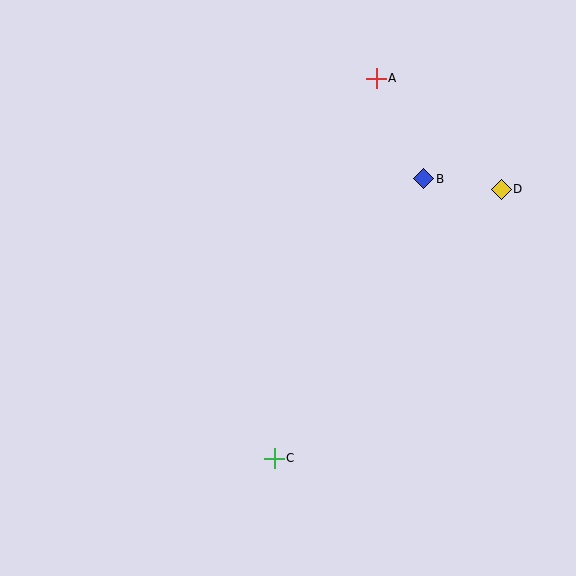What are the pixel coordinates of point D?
Point D is at (501, 189).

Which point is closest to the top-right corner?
Point D is closest to the top-right corner.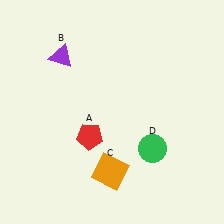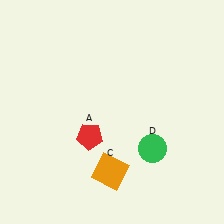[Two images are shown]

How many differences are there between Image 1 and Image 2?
There is 1 difference between the two images.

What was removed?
The purple triangle (B) was removed in Image 2.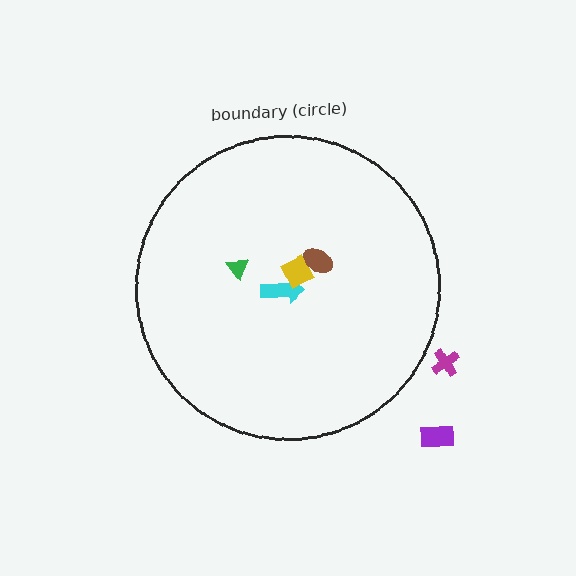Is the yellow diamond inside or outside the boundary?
Inside.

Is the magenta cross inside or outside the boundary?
Outside.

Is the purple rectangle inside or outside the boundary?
Outside.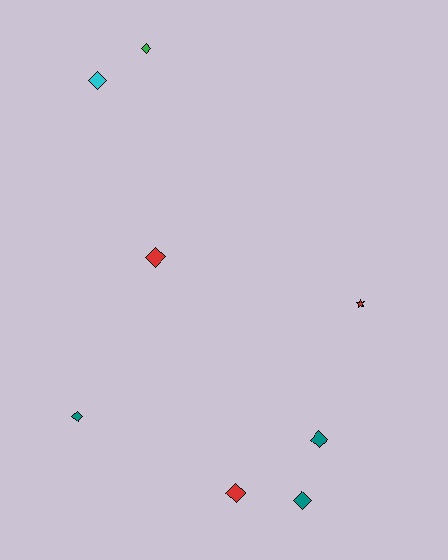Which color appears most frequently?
Teal, with 3 objects.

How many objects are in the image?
There are 8 objects.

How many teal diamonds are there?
There are 3 teal diamonds.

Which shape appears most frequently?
Diamond, with 7 objects.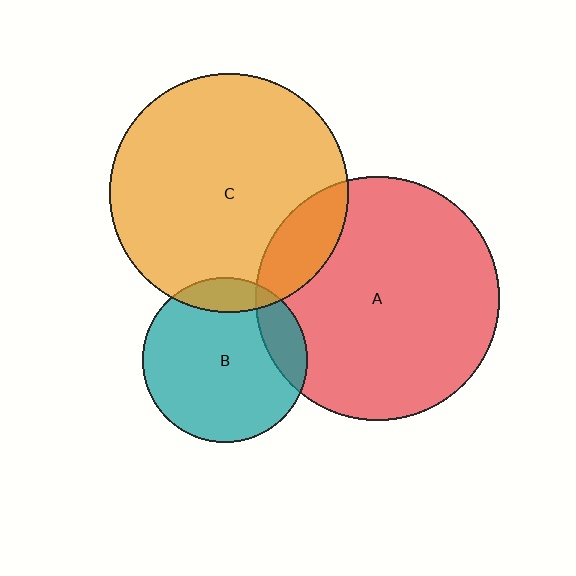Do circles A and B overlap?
Yes.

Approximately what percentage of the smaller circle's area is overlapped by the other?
Approximately 15%.